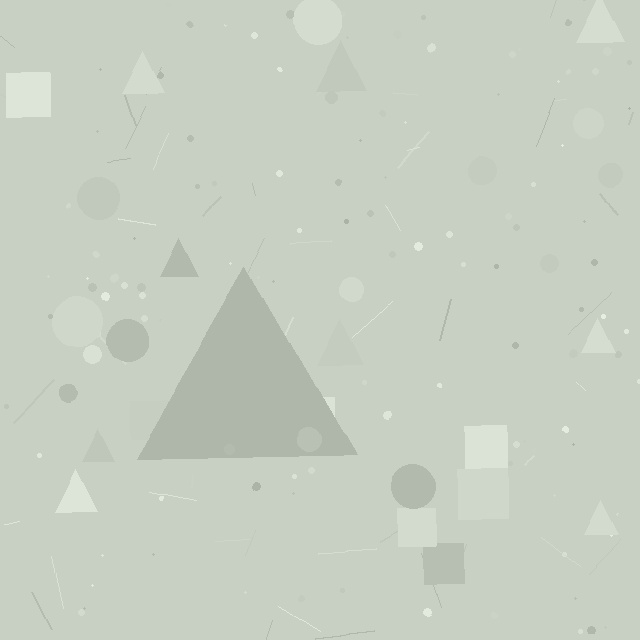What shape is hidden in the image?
A triangle is hidden in the image.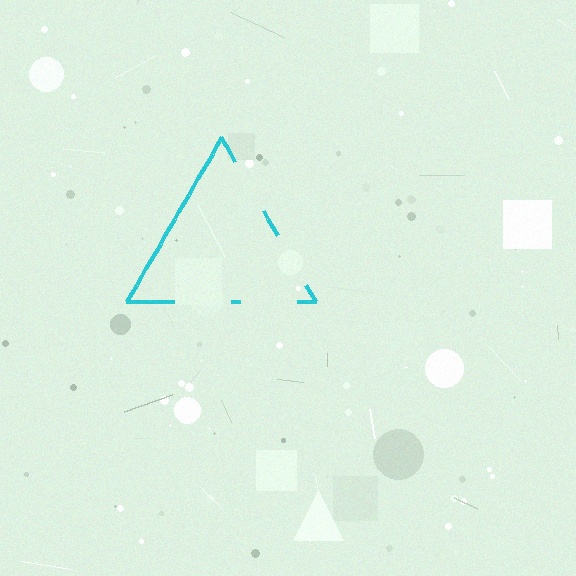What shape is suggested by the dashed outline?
The dashed outline suggests a triangle.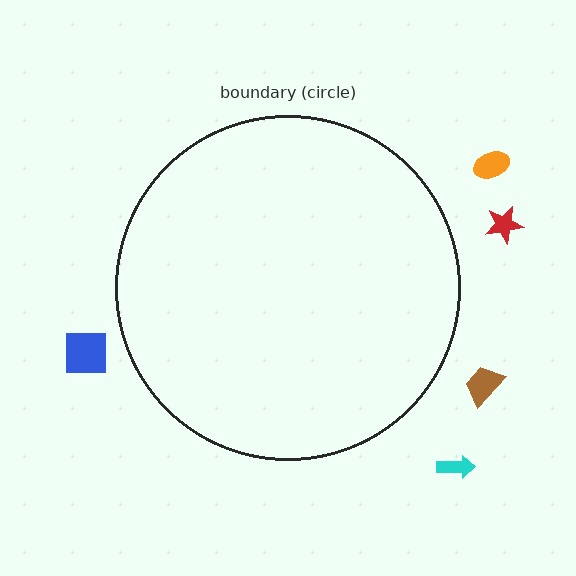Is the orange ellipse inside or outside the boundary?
Outside.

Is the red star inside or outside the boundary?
Outside.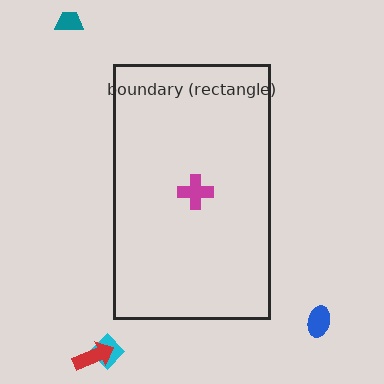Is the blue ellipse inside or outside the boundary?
Outside.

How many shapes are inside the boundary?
1 inside, 4 outside.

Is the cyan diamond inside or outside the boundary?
Outside.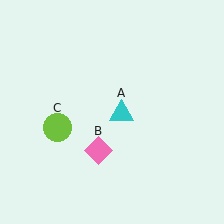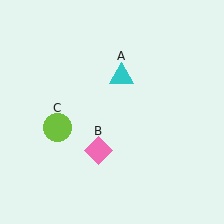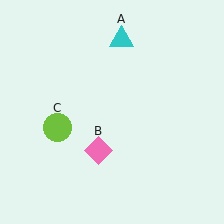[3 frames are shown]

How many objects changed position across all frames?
1 object changed position: cyan triangle (object A).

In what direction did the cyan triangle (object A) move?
The cyan triangle (object A) moved up.